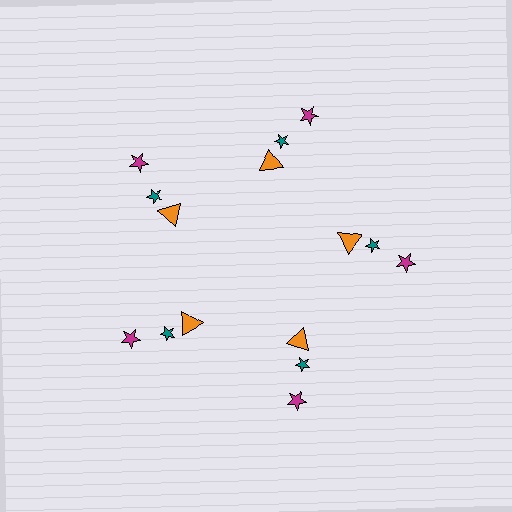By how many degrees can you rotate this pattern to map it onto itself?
The pattern maps onto itself every 72 degrees of rotation.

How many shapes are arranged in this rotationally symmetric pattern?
There are 15 shapes, arranged in 5 groups of 3.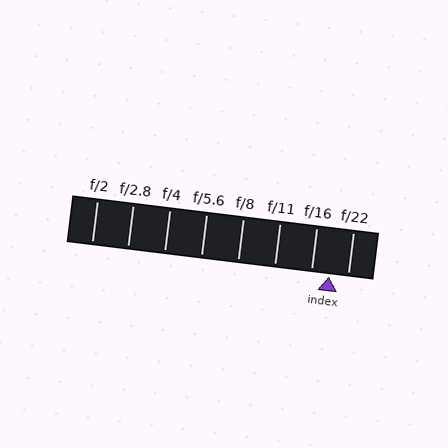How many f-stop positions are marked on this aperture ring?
There are 8 f-stop positions marked.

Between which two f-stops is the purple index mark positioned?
The index mark is between f/16 and f/22.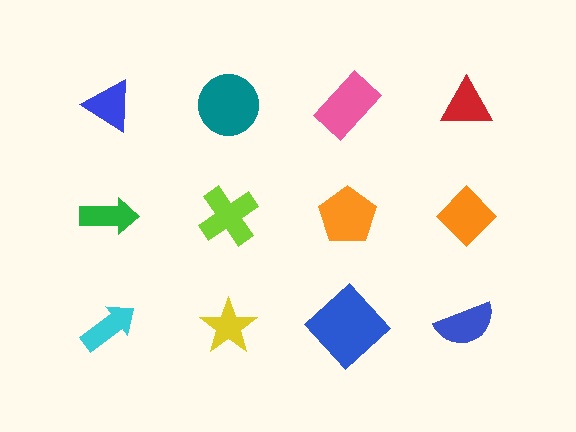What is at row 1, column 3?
A pink rectangle.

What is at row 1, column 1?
A blue triangle.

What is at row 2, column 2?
A lime cross.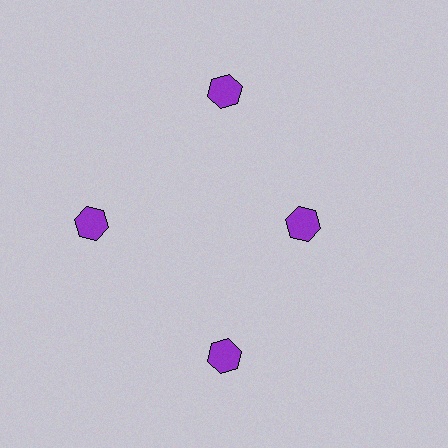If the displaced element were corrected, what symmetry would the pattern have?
It would have 4-fold rotational symmetry — the pattern would map onto itself every 90 degrees.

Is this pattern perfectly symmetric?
No. The 4 purple hexagons are arranged in a ring, but one element near the 3 o'clock position is pulled inward toward the center, breaking the 4-fold rotational symmetry.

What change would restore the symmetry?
The symmetry would be restored by moving it outward, back onto the ring so that all 4 hexagons sit at equal angles and equal distance from the center.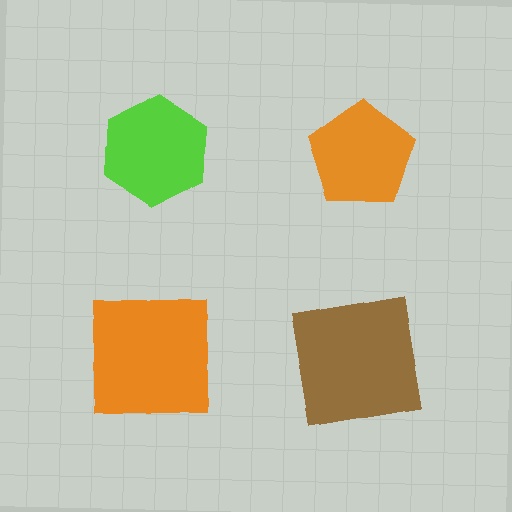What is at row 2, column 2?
A brown square.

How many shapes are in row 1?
2 shapes.